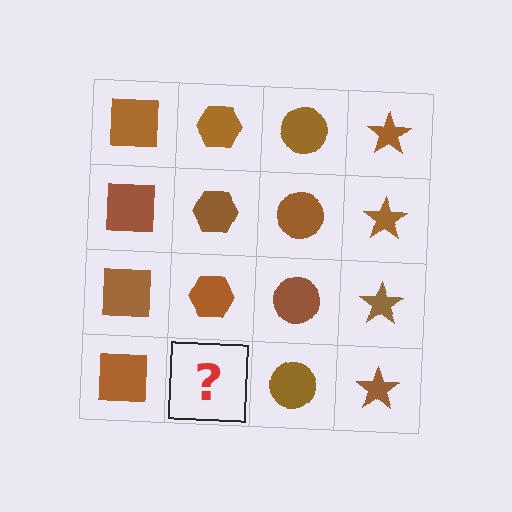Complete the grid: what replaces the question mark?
The question mark should be replaced with a brown hexagon.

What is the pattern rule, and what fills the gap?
The rule is that each column has a consistent shape. The gap should be filled with a brown hexagon.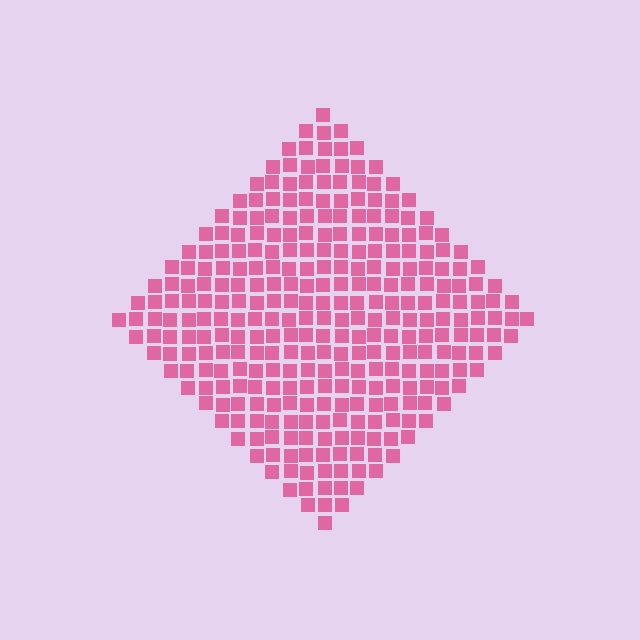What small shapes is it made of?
It is made of small squares.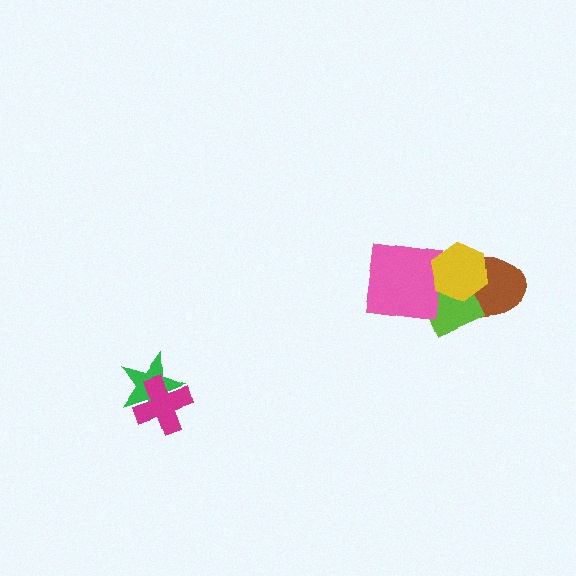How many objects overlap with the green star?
1 object overlaps with the green star.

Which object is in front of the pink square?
The yellow hexagon is in front of the pink square.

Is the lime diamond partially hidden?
Yes, it is partially covered by another shape.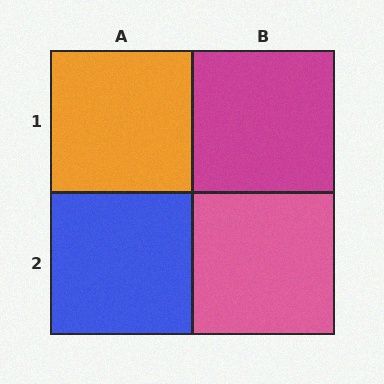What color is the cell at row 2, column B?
Pink.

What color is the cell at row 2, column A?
Blue.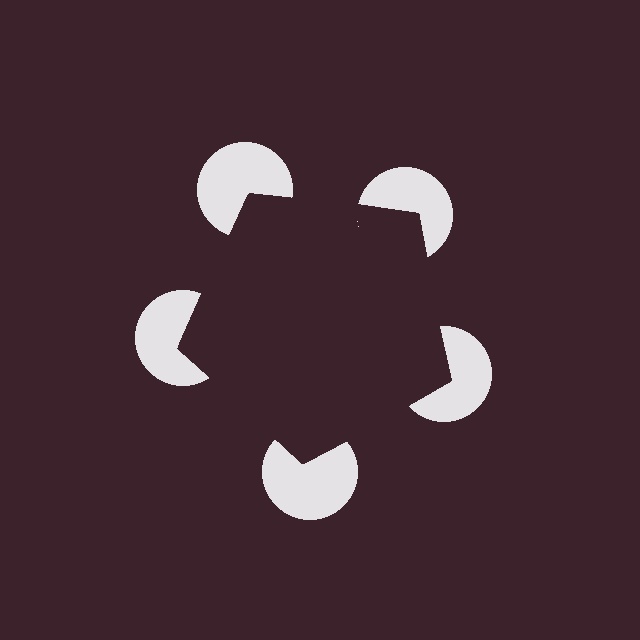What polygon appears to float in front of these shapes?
An illusory pentagon — its edges are inferred from the aligned wedge cuts in the pac-man discs, not physically drawn.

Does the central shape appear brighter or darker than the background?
It typically appears slightly darker than the background, even though no actual brightness change is drawn.